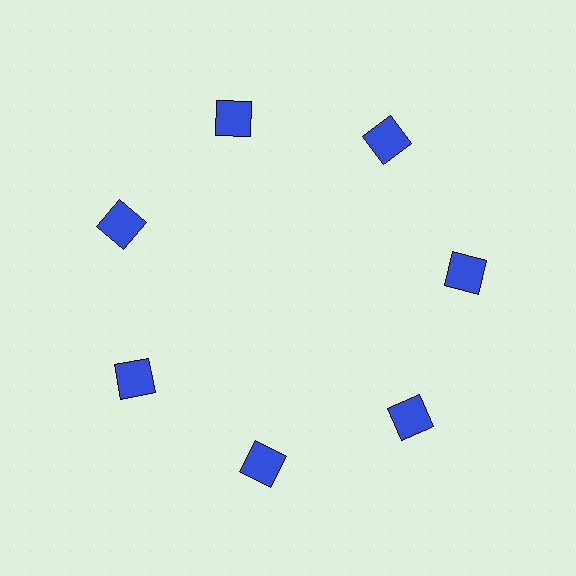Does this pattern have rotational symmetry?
Yes, this pattern has 7-fold rotational symmetry. It looks the same after rotating 51 degrees around the center.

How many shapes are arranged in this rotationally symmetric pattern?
There are 7 shapes, arranged in 7 groups of 1.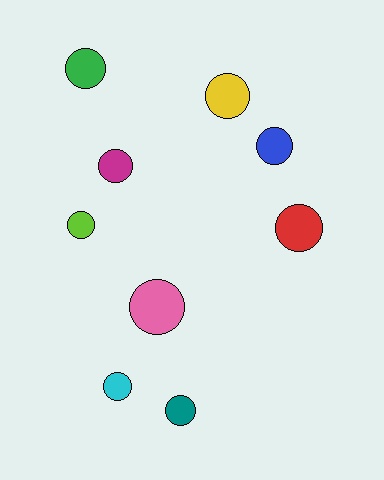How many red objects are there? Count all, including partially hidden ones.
There is 1 red object.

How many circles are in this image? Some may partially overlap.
There are 9 circles.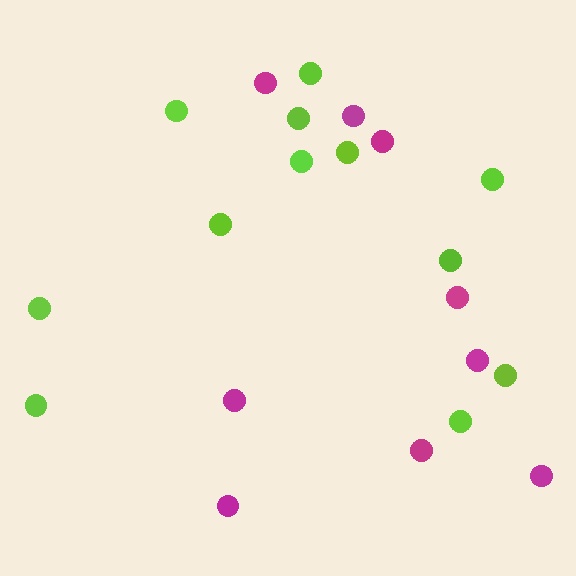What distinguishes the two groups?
There are 2 groups: one group of magenta circles (9) and one group of lime circles (12).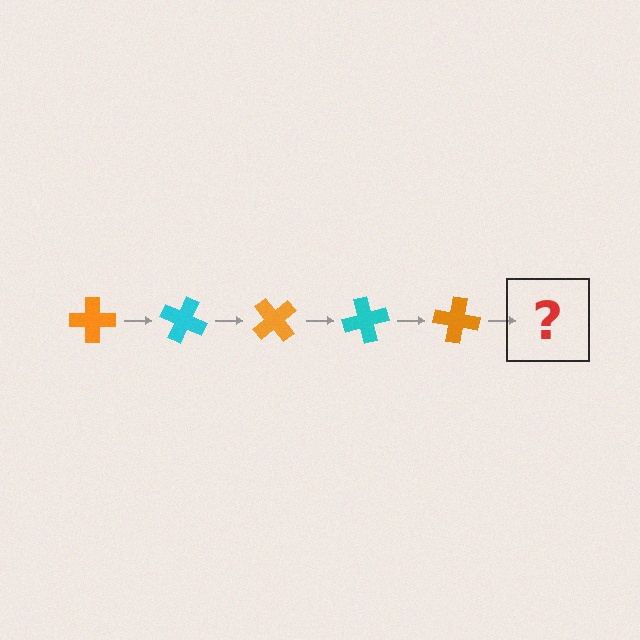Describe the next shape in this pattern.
It should be a cyan cross, rotated 125 degrees from the start.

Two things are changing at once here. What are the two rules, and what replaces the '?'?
The two rules are that it rotates 25 degrees each step and the color cycles through orange and cyan. The '?' should be a cyan cross, rotated 125 degrees from the start.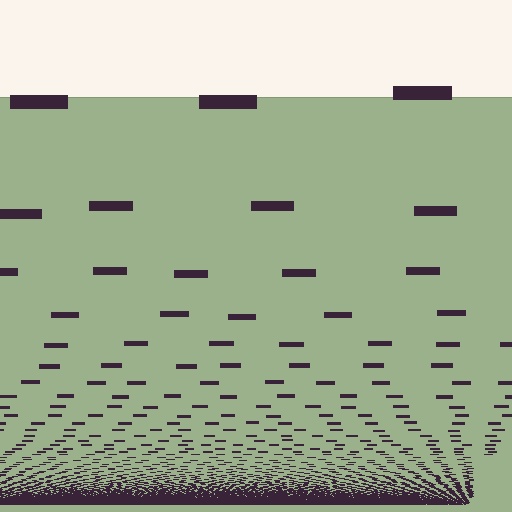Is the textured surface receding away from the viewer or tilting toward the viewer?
The surface appears to tilt toward the viewer. Texture elements get larger and sparser toward the top.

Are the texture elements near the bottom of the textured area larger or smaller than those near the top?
Smaller. The gradient is inverted — elements near the bottom are smaller and denser.